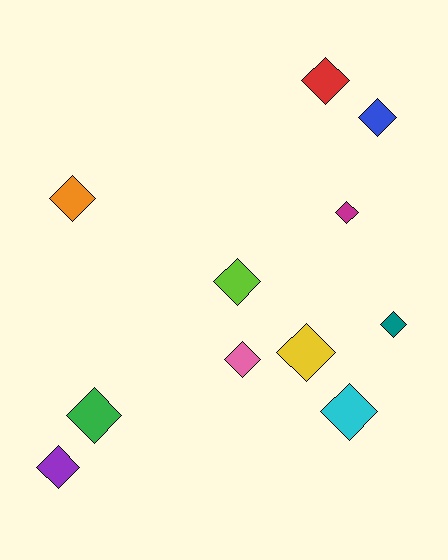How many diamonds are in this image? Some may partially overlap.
There are 11 diamonds.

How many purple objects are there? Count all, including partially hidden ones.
There is 1 purple object.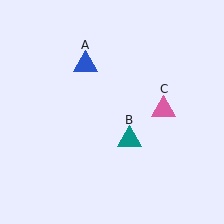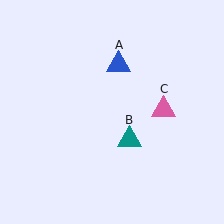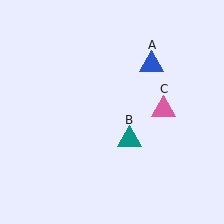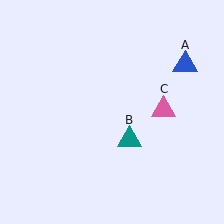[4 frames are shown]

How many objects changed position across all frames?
1 object changed position: blue triangle (object A).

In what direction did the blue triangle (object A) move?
The blue triangle (object A) moved right.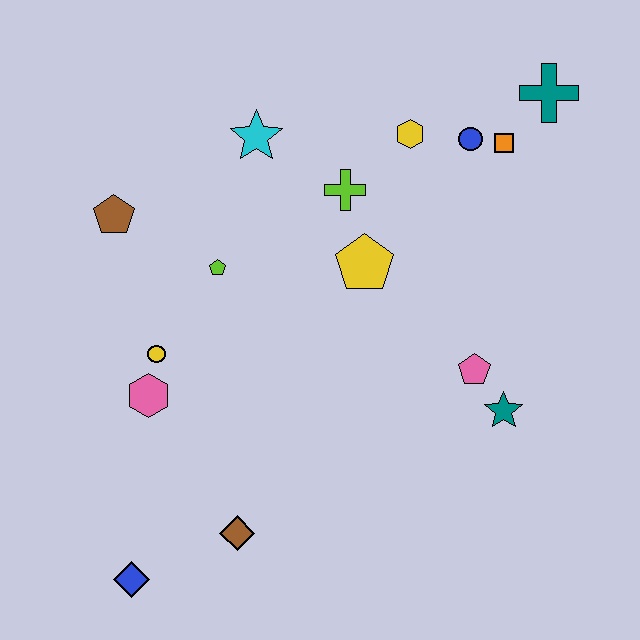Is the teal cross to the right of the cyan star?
Yes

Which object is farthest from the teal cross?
The blue diamond is farthest from the teal cross.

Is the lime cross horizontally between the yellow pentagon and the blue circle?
No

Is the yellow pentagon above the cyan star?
No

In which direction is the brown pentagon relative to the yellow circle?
The brown pentagon is above the yellow circle.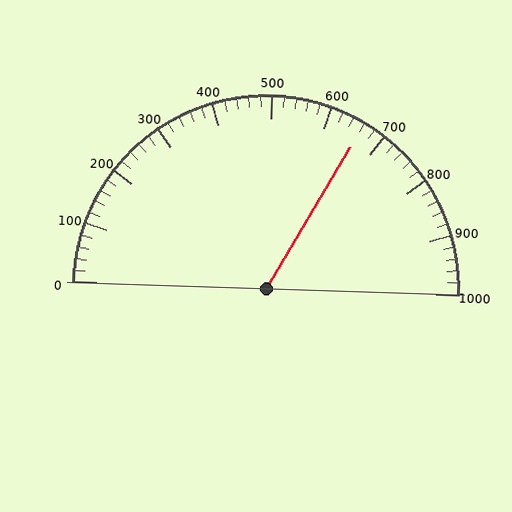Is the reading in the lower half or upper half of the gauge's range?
The reading is in the upper half of the range (0 to 1000).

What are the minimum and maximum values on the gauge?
The gauge ranges from 0 to 1000.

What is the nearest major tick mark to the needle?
The nearest major tick mark is 700.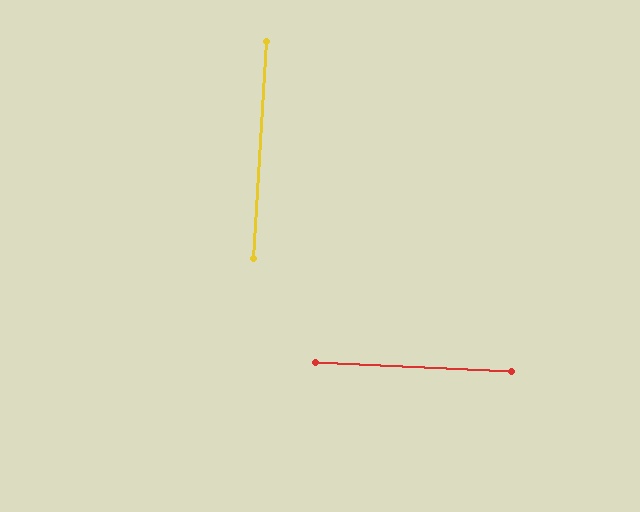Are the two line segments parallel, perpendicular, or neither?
Perpendicular — they meet at approximately 89°.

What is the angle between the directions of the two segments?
Approximately 89 degrees.